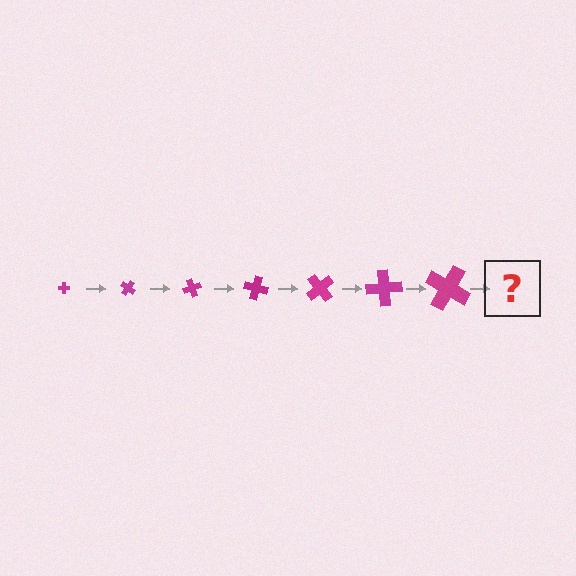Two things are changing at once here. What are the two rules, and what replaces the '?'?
The two rules are that the cross grows larger each step and it rotates 35 degrees each step. The '?' should be a cross, larger than the previous one and rotated 245 degrees from the start.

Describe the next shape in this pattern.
It should be a cross, larger than the previous one and rotated 245 degrees from the start.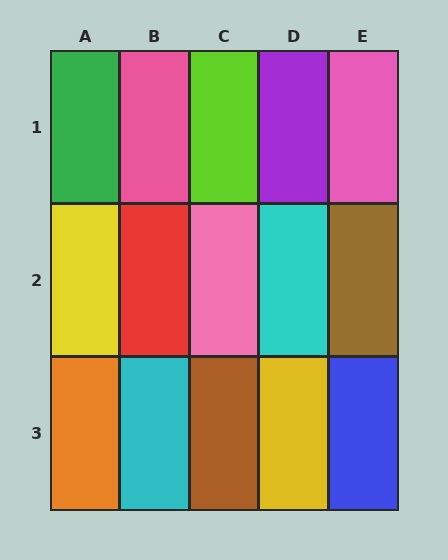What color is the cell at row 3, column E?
Blue.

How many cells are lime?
1 cell is lime.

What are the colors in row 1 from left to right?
Green, pink, lime, purple, pink.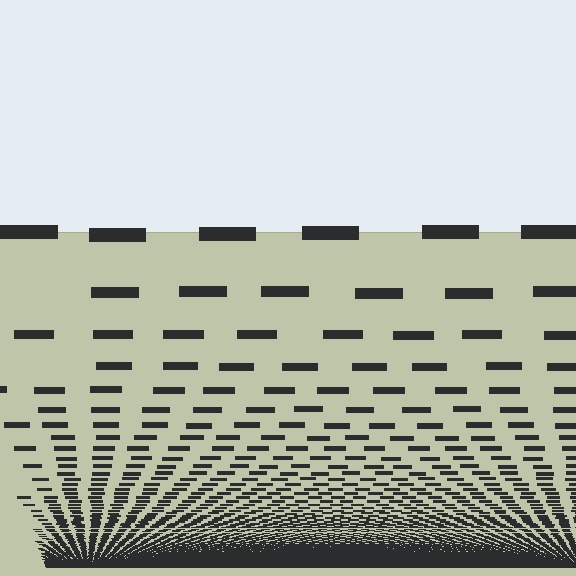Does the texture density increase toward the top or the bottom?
Density increases toward the bottom.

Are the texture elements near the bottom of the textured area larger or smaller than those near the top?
Smaller. The gradient is inverted — elements near the bottom are smaller and denser.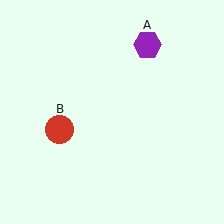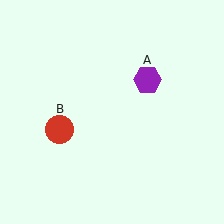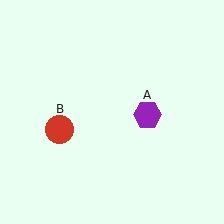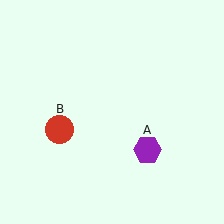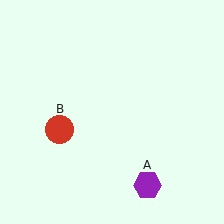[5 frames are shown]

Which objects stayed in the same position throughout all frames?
Red circle (object B) remained stationary.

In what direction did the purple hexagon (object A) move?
The purple hexagon (object A) moved down.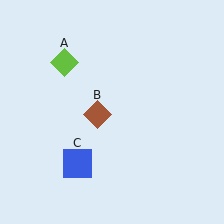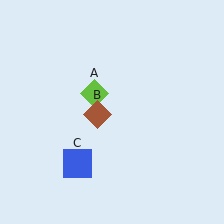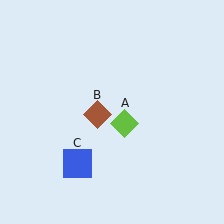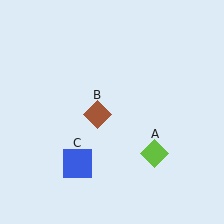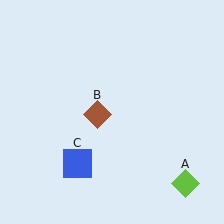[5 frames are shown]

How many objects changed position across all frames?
1 object changed position: lime diamond (object A).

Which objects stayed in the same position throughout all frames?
Brown diamond (object B) and blue square (object C) remained stationary.